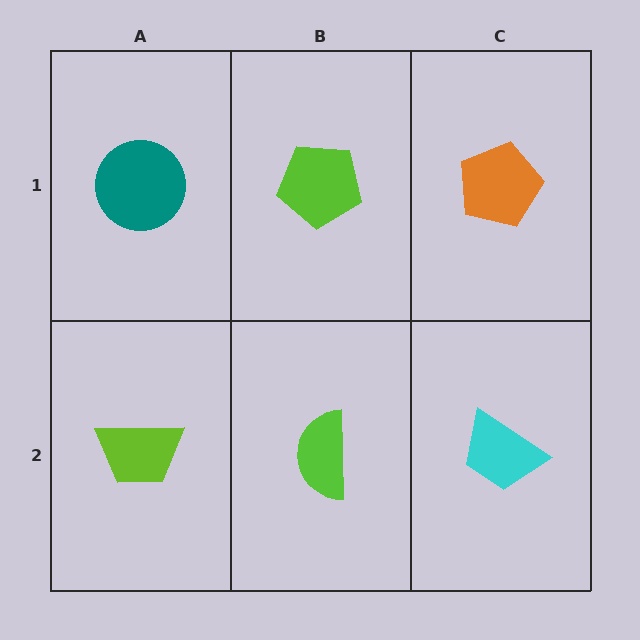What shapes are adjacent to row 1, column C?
A cyan trapezoid (row 2, column C), a lime pentagon (row 1, column B).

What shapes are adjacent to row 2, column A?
A teal circle (row 1, column A), a lime semicircle (row 2, column B).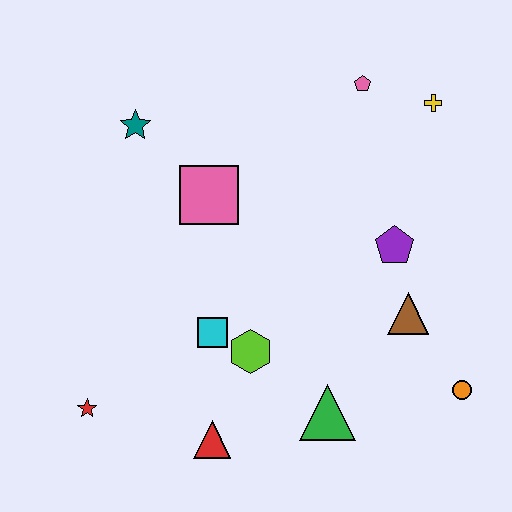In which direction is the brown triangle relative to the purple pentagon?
The brown triangle is below the purple pentagon.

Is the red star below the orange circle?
Yes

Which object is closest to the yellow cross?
The pink pentagon is closest to the yellow cross.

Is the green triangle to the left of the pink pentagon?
Yes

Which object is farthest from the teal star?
The orange circle is farthest from the teal star.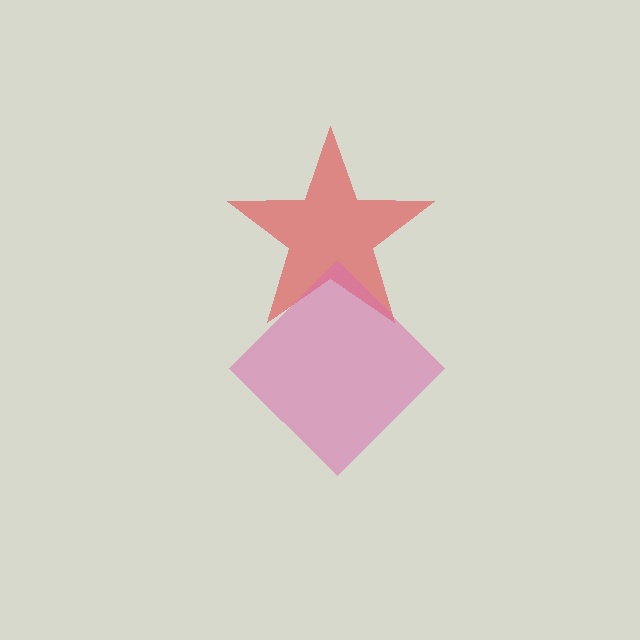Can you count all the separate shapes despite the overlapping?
Yes, there are 2 separate shapes.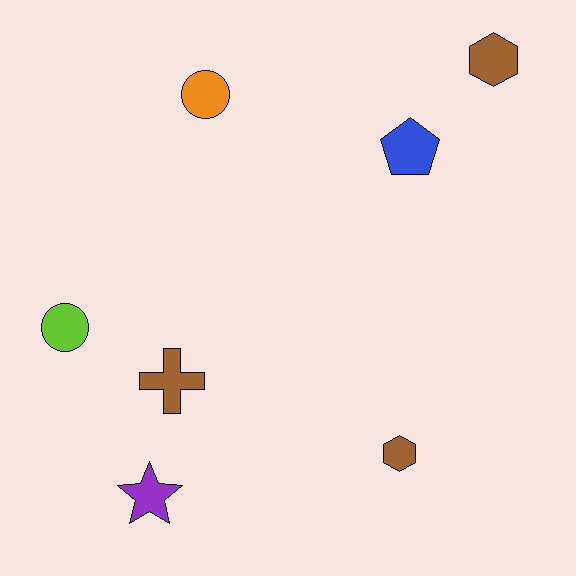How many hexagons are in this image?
There are 2 hexagons.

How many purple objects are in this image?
There is 1 purple object.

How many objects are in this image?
There are 7 objects.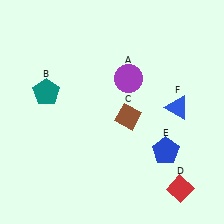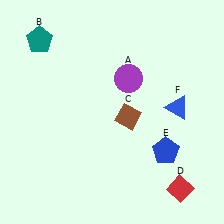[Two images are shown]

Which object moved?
The teal pentagon (B) moved up.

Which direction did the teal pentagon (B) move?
The teal pentagon (B) moved up.